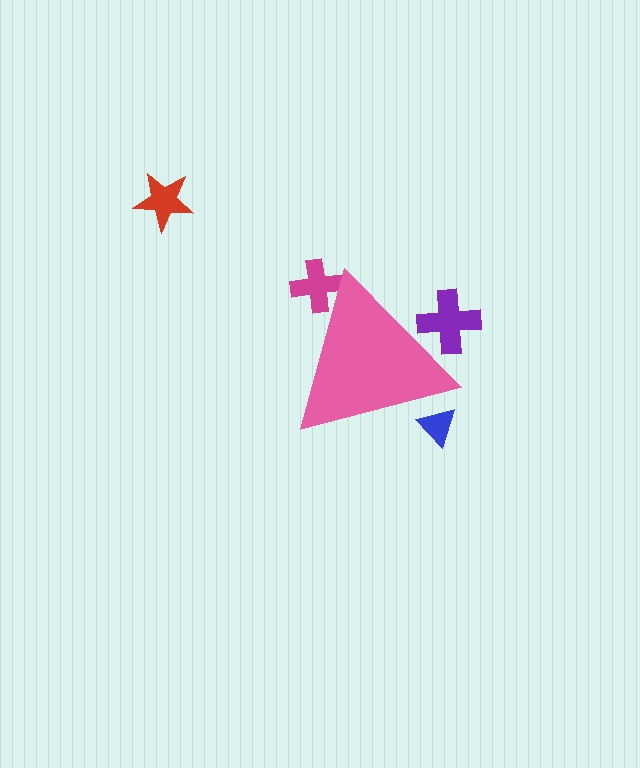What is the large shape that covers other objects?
A pink triangle.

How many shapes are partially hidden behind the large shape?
3 shapes are partially hidden.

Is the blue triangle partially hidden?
Yes, the blue triangle is partially hidden behind the pink triangle.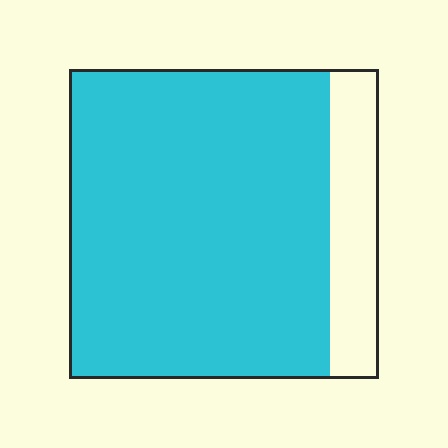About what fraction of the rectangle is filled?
About five sixths (5/6).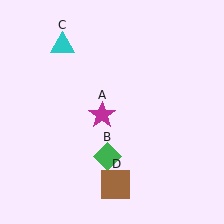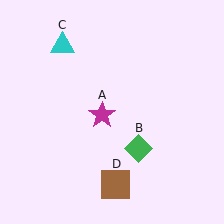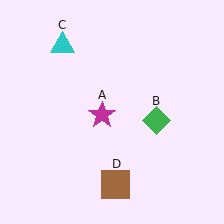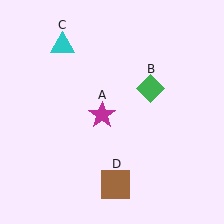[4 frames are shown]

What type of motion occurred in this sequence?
The green diamond (object B) rotated counterclockwise around the center of the scene.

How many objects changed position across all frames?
1 object changed position: green diamond (object B).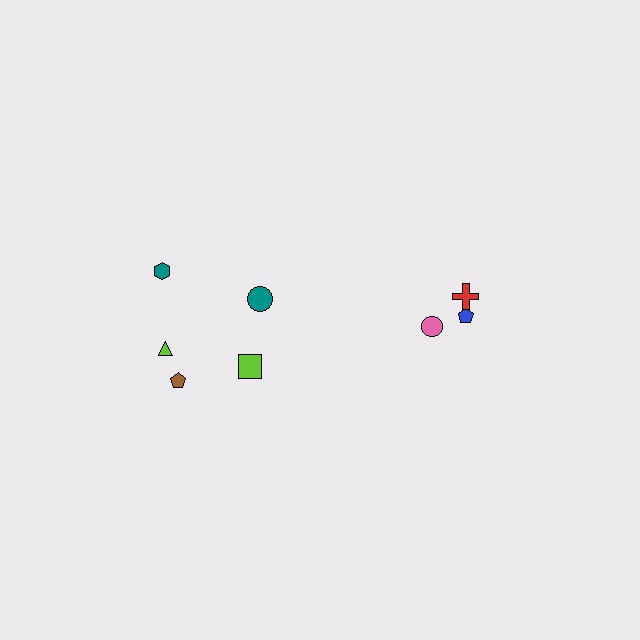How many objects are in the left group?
There are 5 objects.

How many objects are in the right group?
There are 3 objects.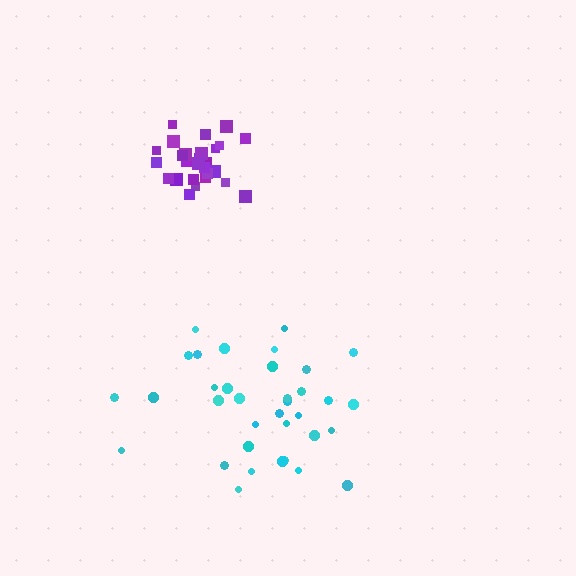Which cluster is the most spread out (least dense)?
Cyan.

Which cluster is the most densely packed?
Purple.